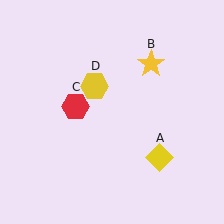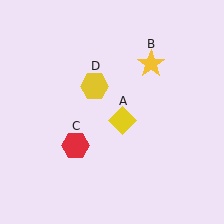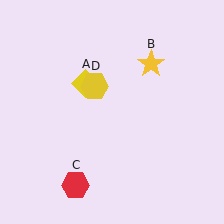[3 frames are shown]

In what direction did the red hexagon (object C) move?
The red hexagon (object C) moved down.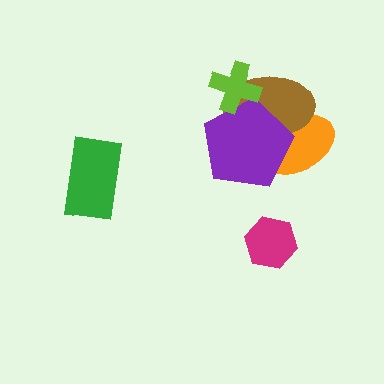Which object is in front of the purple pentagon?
The lime cross is in front of the purple pentagon.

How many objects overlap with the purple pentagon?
3 objects overlap with the purple pentagon.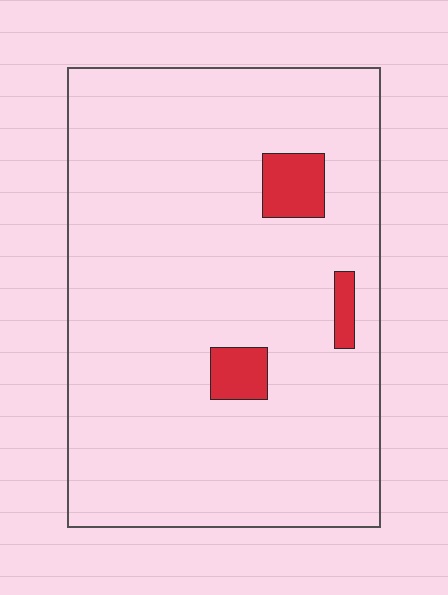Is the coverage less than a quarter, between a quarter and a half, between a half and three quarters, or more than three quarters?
Less than a quarter.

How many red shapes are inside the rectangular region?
3.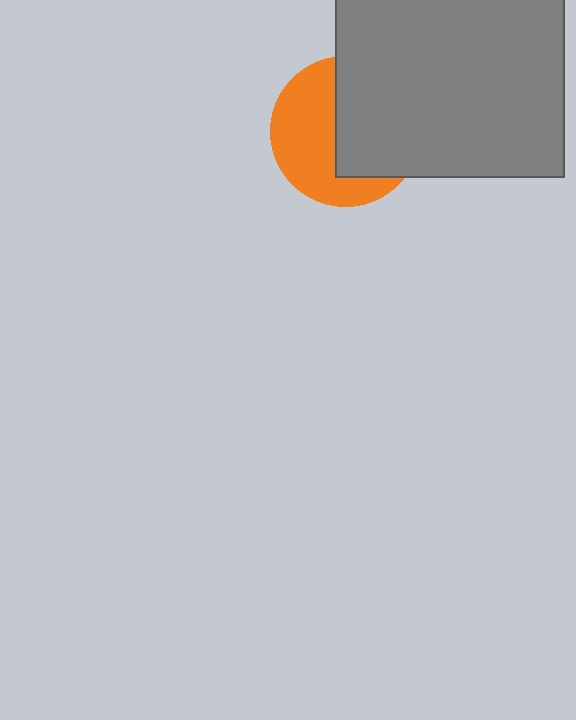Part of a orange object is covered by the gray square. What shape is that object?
It is a circle.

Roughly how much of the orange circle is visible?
About half of it is visible (roughly 50%).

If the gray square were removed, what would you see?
You would see the complete orange circle.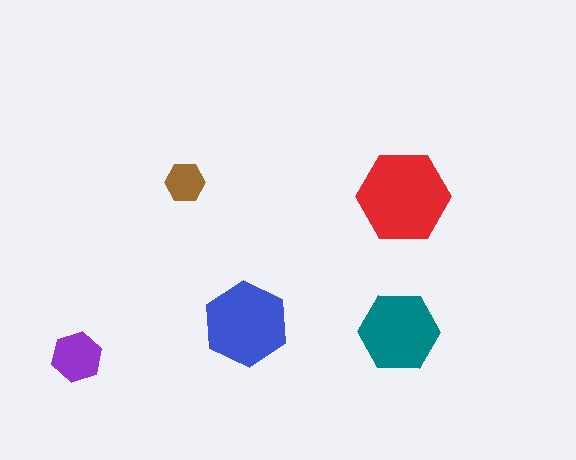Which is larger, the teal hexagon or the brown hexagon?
The teal one.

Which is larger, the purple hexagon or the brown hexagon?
The purple one.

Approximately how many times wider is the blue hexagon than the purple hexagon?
About 1.5 times wider.